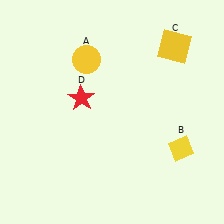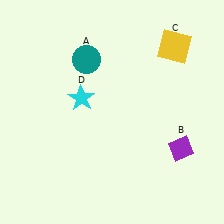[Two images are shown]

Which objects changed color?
A changed from yellow to teal. B changed from yellow to purple. D changed from red to cyan.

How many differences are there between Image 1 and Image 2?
There are 3 differences between the two images.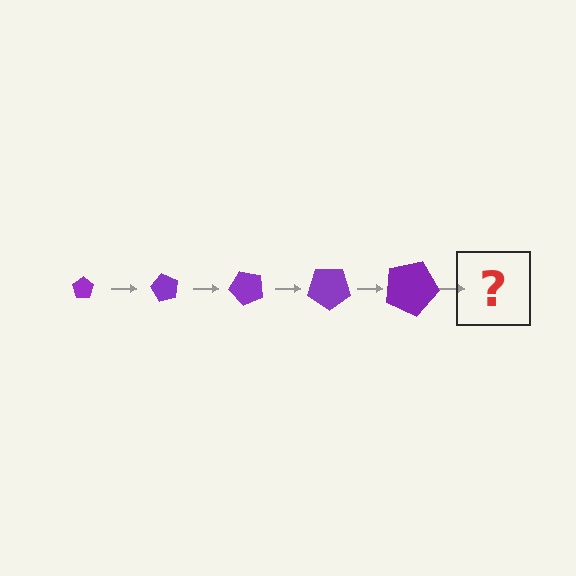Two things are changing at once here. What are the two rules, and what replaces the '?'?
The two rules are that the pentagon grows larger each step and it rotates 60 degrees each step. The '?' should be a pentagon, larger than the previous one and rotated 300 degrees from the start.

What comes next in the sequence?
The next element should be a pentagon, larger than the previous one and rotated 300 degrees from the start.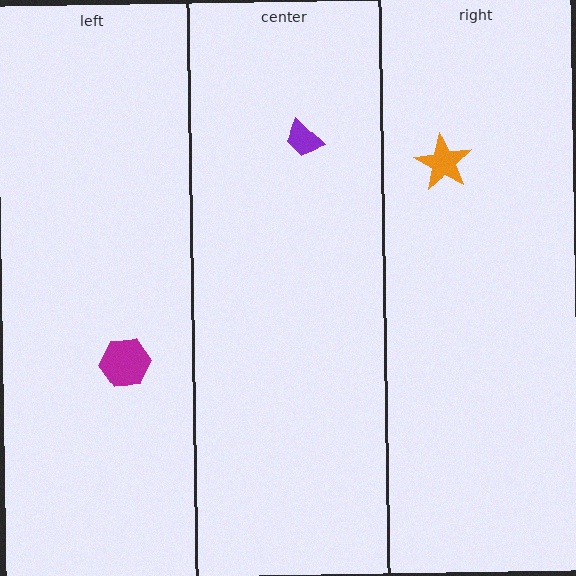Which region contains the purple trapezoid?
The center region.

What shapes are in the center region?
The purple trapezoid.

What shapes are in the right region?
The orange star.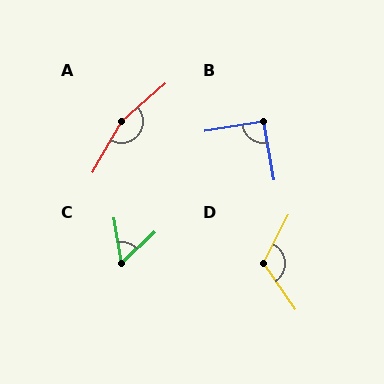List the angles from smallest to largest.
C (55°), B (90°), D (118°), A (160°).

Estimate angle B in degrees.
Approximately 90 degrees.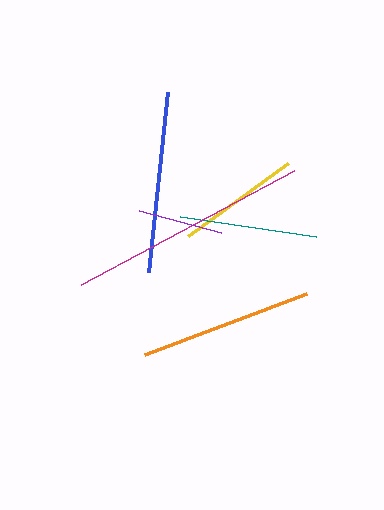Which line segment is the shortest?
The purple line is the shortest at approximately 85 pixels.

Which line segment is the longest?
The magenta line is the longest at approximately 242 pixels.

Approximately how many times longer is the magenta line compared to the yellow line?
The magenta line is approximately 2.0 times the length of the yellow line.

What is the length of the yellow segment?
The yellow segment is approximately 124 pixels long.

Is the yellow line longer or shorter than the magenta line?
The magenta line is longer than the yellow line.